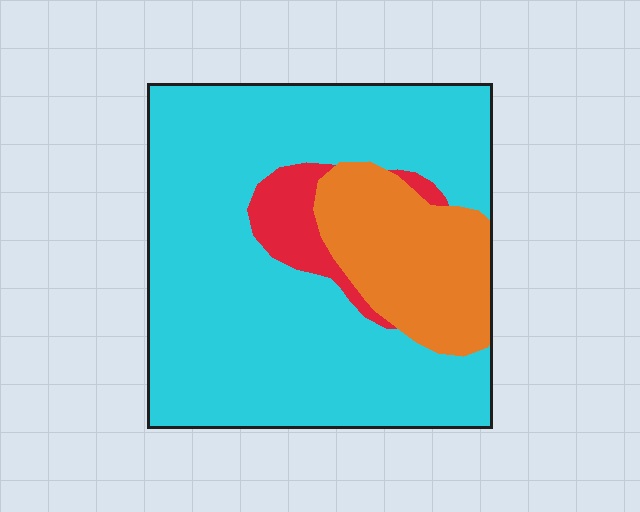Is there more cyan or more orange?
Cyan.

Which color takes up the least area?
Red, at roughly 5%.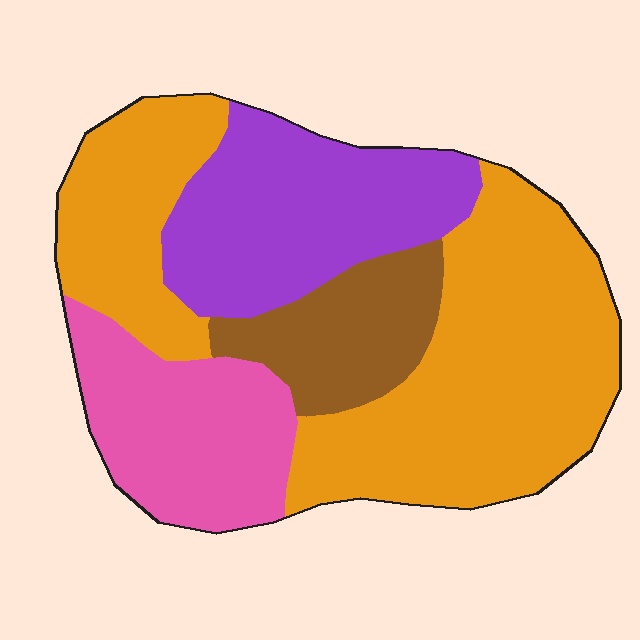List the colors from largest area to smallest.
From largest to smallest: orange, purple, pink, brown.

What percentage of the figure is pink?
Pink takes up about one sixth (1/6) of the figure.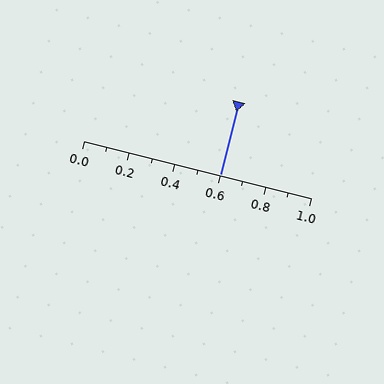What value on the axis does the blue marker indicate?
The marker indicates approximately 0.6.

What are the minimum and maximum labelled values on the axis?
The axis runs from 0.0 to 1.0.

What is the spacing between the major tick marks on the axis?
The major ticks are spaced 0.2 apart.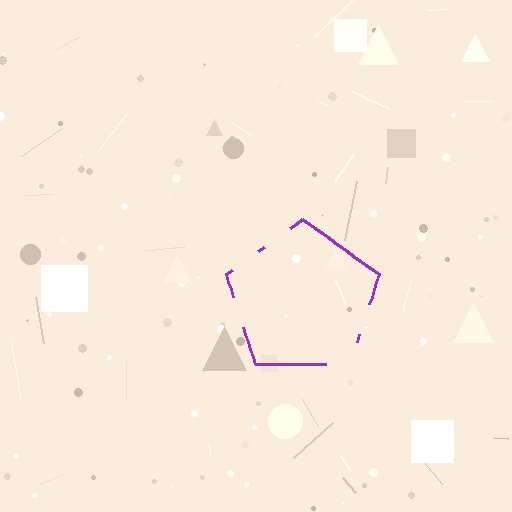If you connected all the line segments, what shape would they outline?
They would outline a pentagon.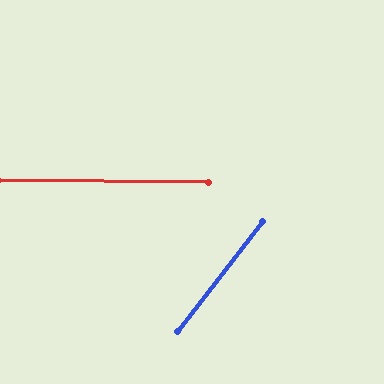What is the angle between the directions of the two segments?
Approximately 53 degrees.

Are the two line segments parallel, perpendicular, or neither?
Neither parallel nor perpendicular — they differ by about 53°.